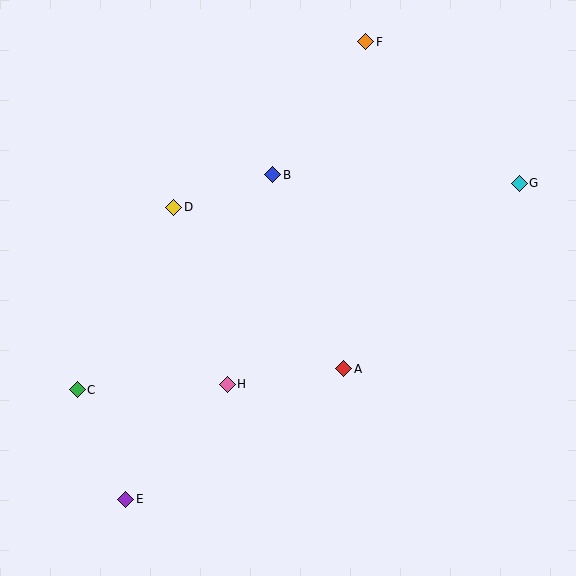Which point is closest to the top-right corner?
Point G is closest to the top-right corner.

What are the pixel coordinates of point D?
Point D is at (174, 207).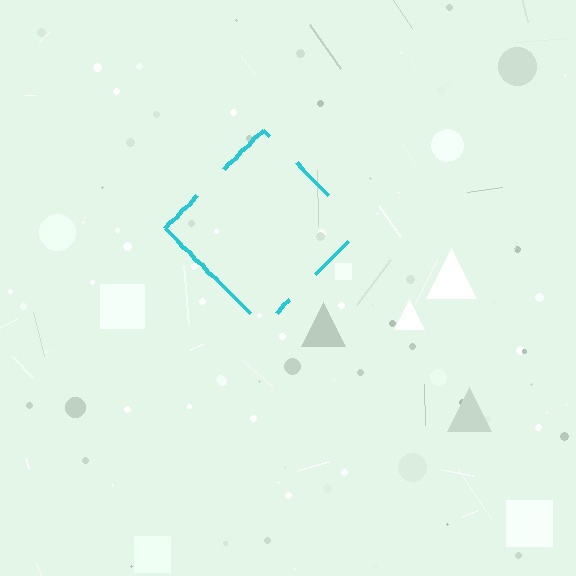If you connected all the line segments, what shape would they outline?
They would outline a diamond.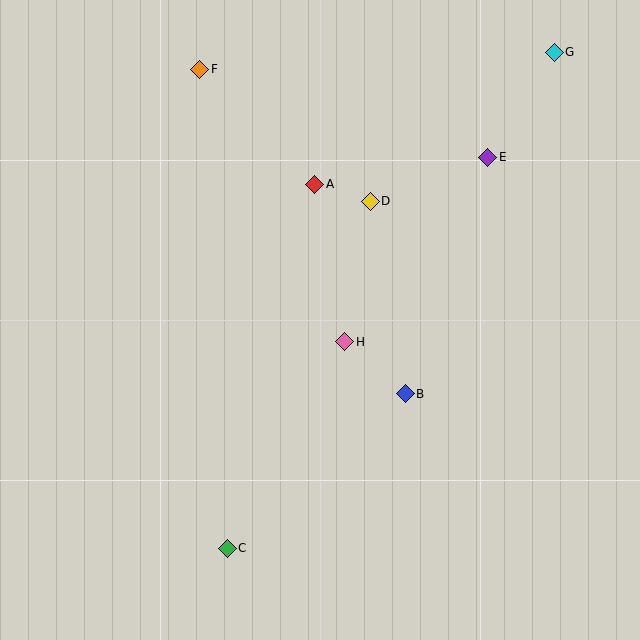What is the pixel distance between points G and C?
The distance between G and C is 594 pixels.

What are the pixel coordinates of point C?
Point C is at (227, 548).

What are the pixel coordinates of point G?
Point G is at (554, 52).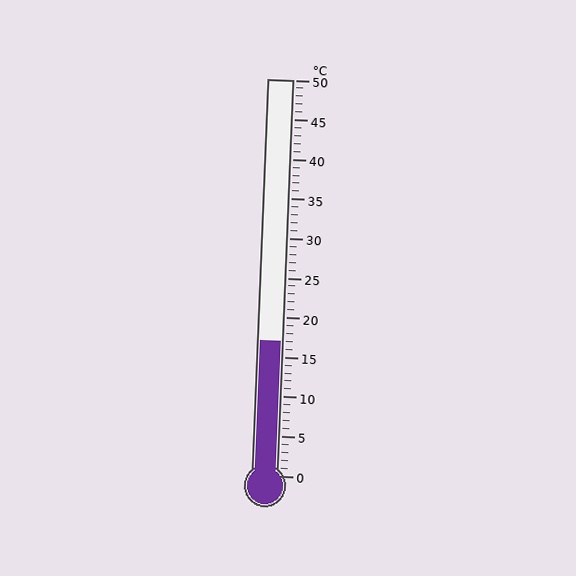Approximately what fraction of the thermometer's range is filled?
The thermometer is filled to approximately 35% of its range.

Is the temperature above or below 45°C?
The temperature is below 45°C.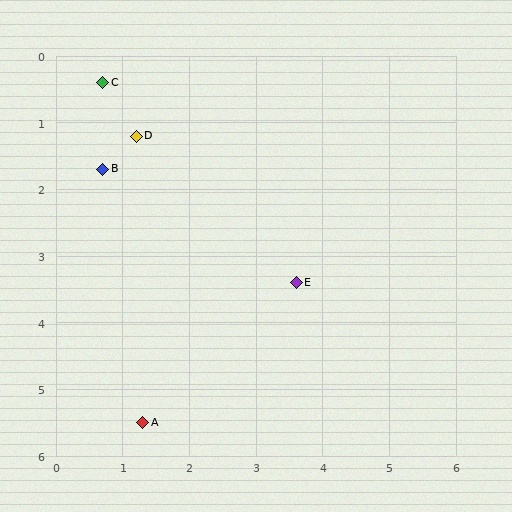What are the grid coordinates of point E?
Point E is at approximately (3.6, 3.4).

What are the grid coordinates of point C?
Point C is at approximately (0.7, 0.4).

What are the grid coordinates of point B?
Point B is at approximately (0.7, 1.7).